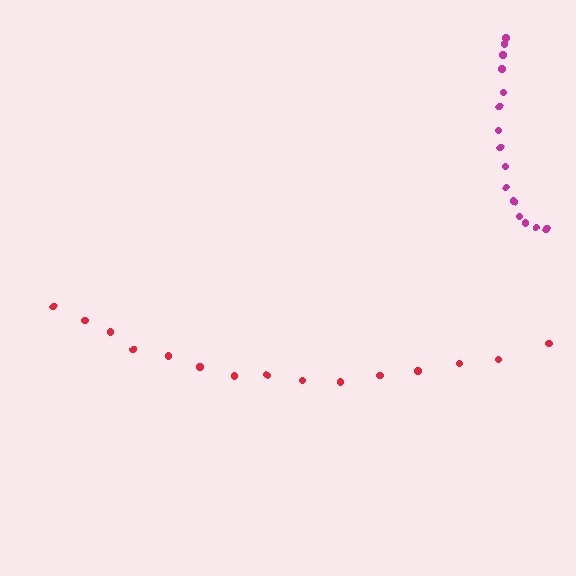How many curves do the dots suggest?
There are 2 distinct paths.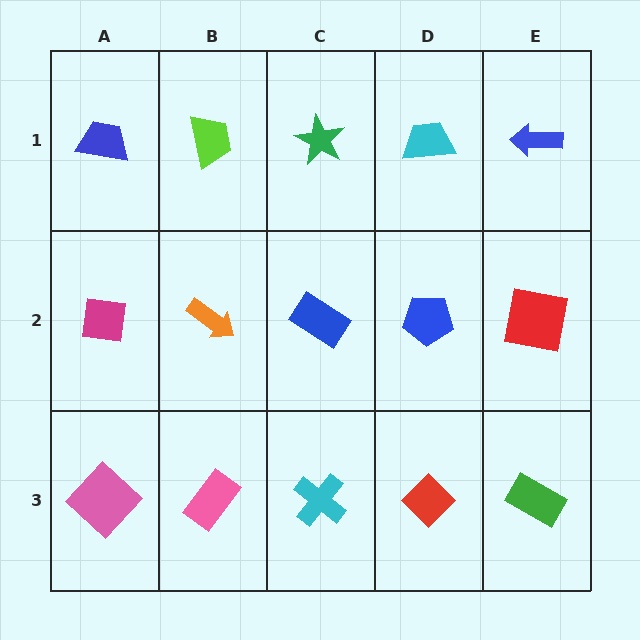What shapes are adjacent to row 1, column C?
A blue rectangle (row 2, column C), a lime trapezoid (row 1, column B), a cyan trapezoid (row 1, column D).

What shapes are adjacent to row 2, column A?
A blue trapezoid (row 1, column A), a pink diamond (row 3, column A), an orange arrow (row 2, column B).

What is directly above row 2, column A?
A blue trapezoid.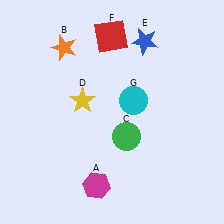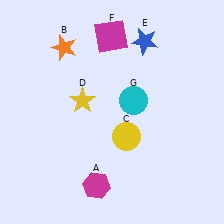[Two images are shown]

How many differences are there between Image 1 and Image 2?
There are 2 differences between the two images.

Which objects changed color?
C changed from green to yellow. F changed from red to magenta.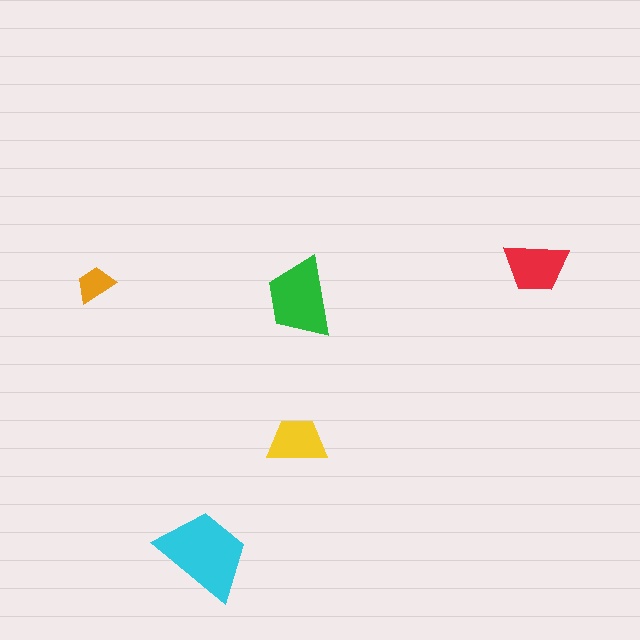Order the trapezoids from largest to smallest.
the cyan one, the green one, the red one, the yellow one, the orange one.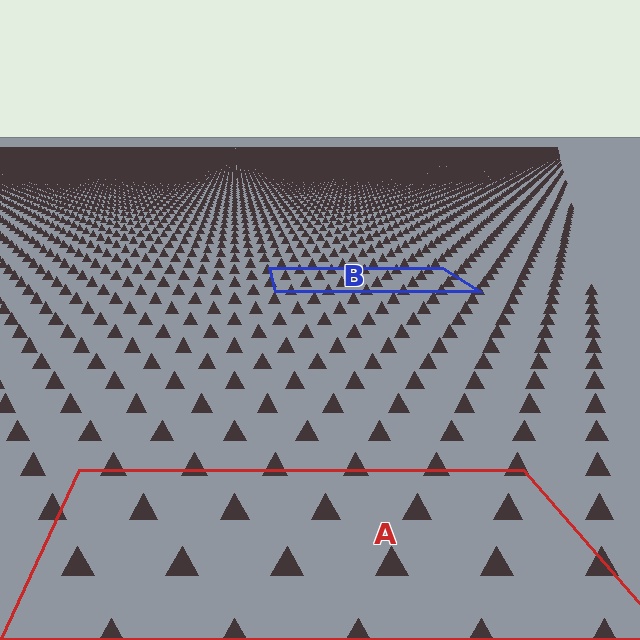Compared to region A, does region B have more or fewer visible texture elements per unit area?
Region B has more texture elements per unit area — they are packed more densely because it is farther away.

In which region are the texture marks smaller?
The texture marks are smaller in region B, because it is farther away.